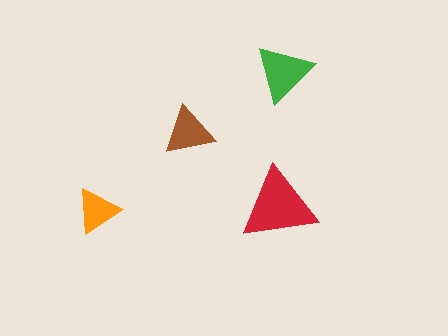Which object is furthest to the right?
The green triangle is rightmost.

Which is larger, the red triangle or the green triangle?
The red one.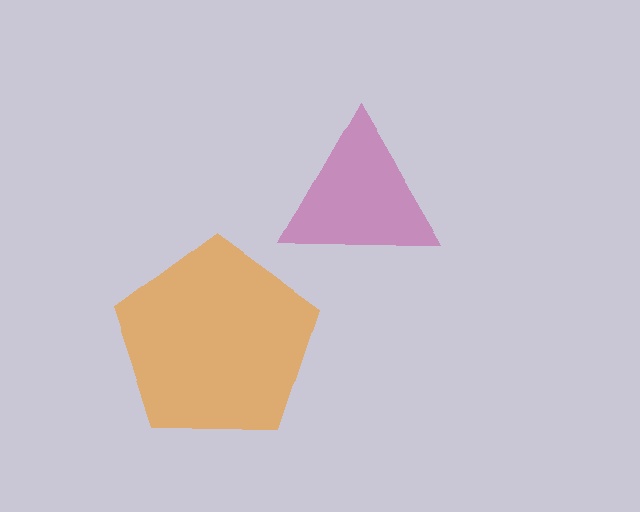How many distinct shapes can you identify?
There are 2 distinct shapes: a magenta triangle, an orange pentagon.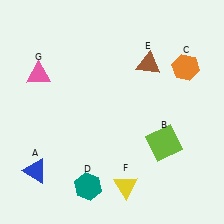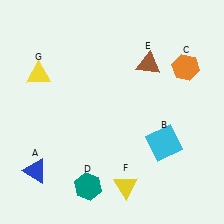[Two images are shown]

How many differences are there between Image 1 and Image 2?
There are 2 differences between the two images.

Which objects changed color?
B changed from lime to cyan. G changed from pink to yellow.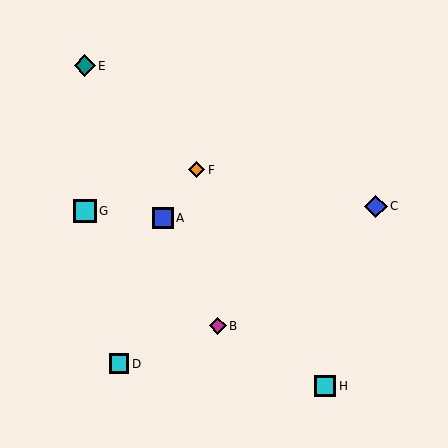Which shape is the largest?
The cyan square (labeled G) is the largest.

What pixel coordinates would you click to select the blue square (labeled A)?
Click at (163, 218) to select the blue square A.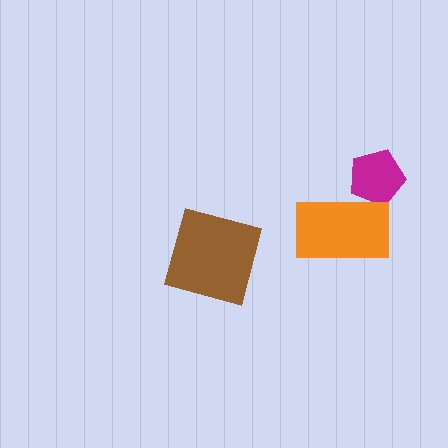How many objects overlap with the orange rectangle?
1 object overlaps with the orange rectangle.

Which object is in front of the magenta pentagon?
The orange rectangle is in front of the magenta pentagon.